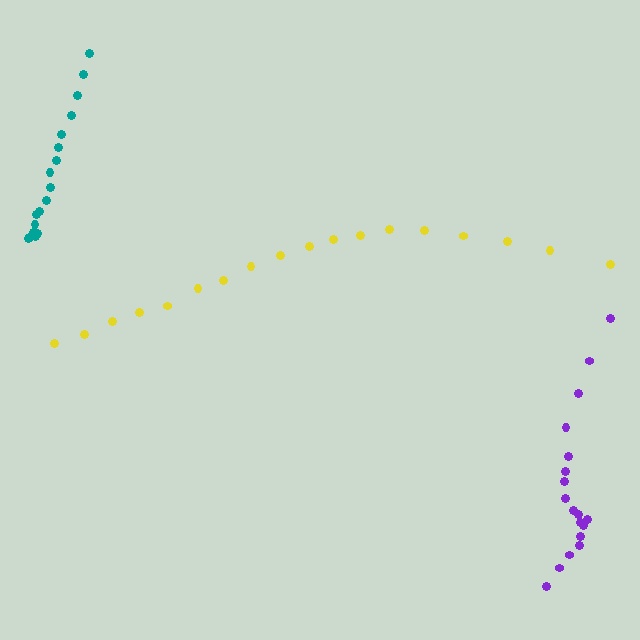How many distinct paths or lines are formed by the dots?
There are 3 distinct paths.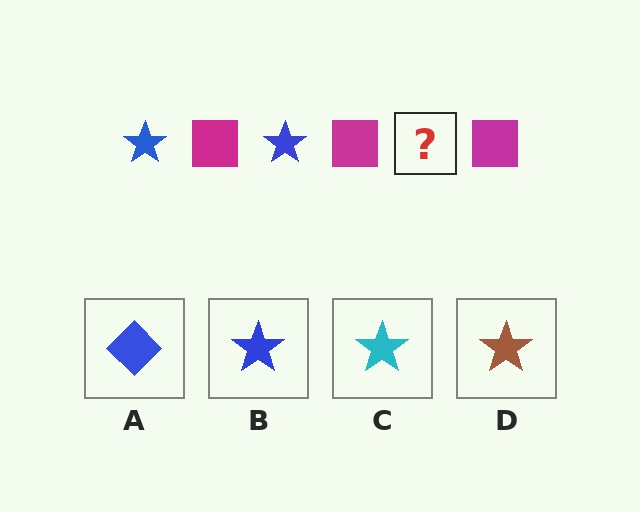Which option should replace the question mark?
Option B.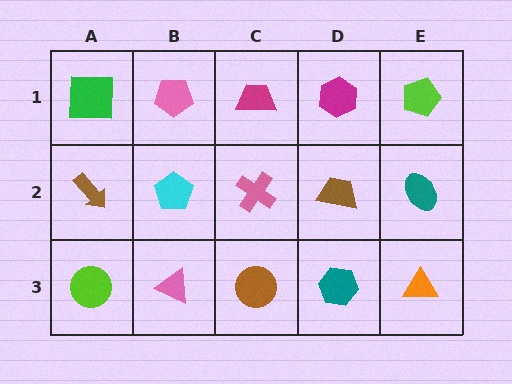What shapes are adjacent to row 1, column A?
A brown arrow (row 2, column A), a pink pentagon (row 1, column B).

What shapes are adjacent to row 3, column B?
A cyan pentagon (row 2, column B), a lime circle (row 3, column A), a brown circle (row 3, column C).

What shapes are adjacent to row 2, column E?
A lime pentagon (row 1, column E), an orange triangle (row 3, column E), a brown trapezoid (row 2, column D).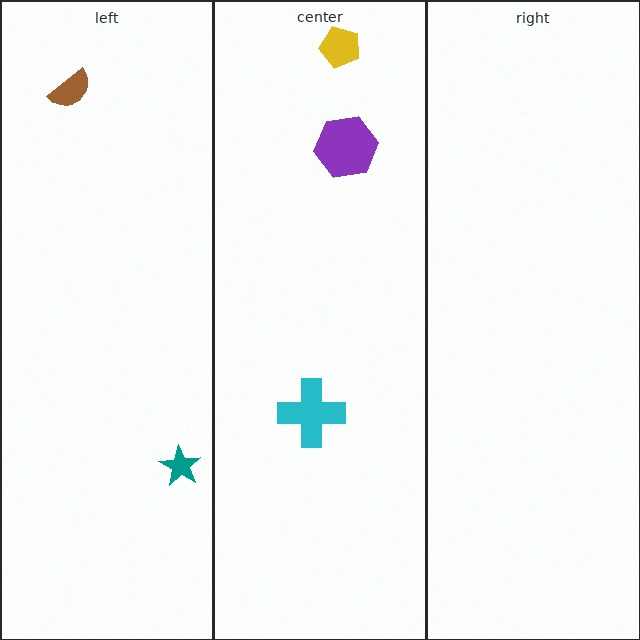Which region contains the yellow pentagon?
The center region.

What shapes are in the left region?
The brown semicircle, the teal star.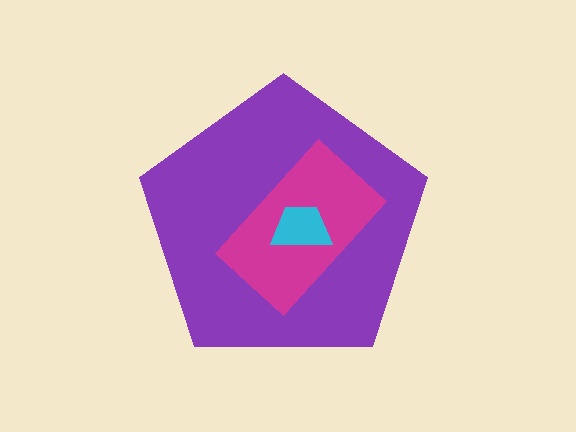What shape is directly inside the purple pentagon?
The magenta rectangle.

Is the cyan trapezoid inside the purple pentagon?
Yes.